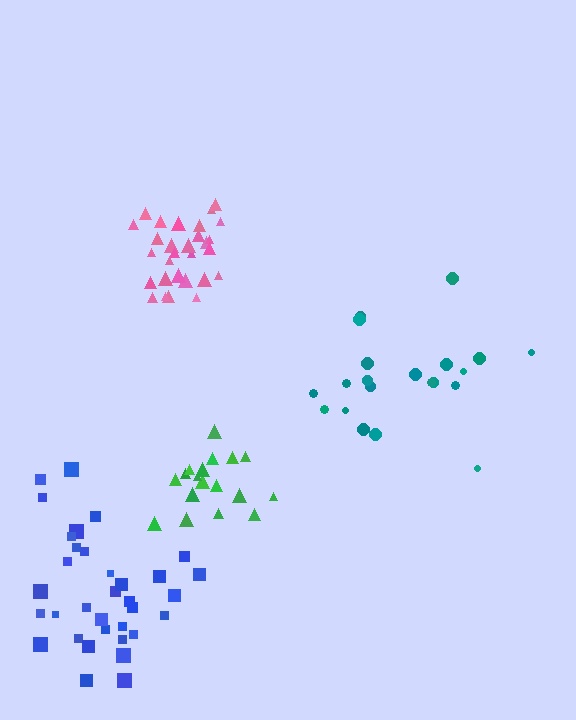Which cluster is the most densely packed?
Pink.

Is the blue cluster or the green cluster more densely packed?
Green.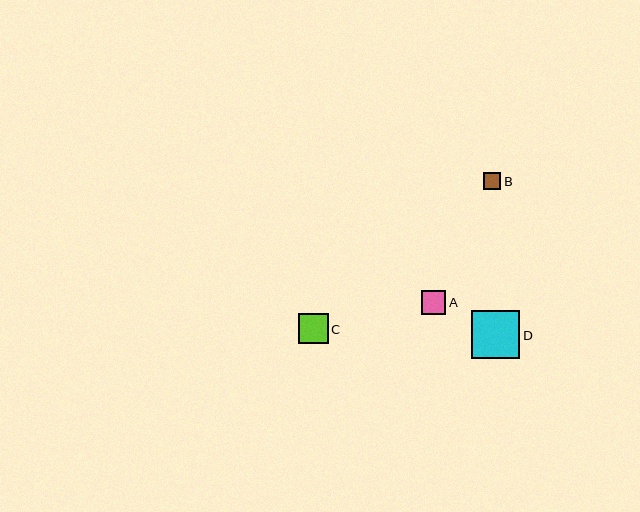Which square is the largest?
Square D is the largest with a size of approximately 49 pixels.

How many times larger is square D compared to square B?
Square D is approximately 2.9 times the size of square B.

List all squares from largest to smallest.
From largest to smallest: D, C, A, B.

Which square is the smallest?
Square B is the smallest with a size of approximately 17 pixels.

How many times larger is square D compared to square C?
Square D is approximately 1.6 times the size of square C.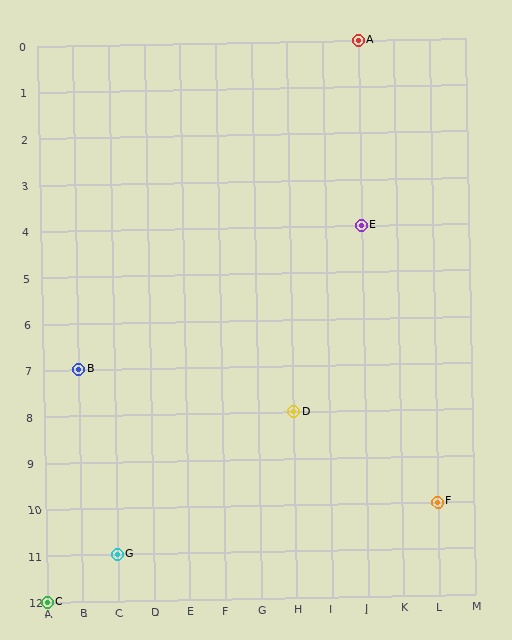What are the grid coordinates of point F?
Point F is at grid coordinates (L, 10).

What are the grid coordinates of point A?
Point A is at grid coordinates (J, 0).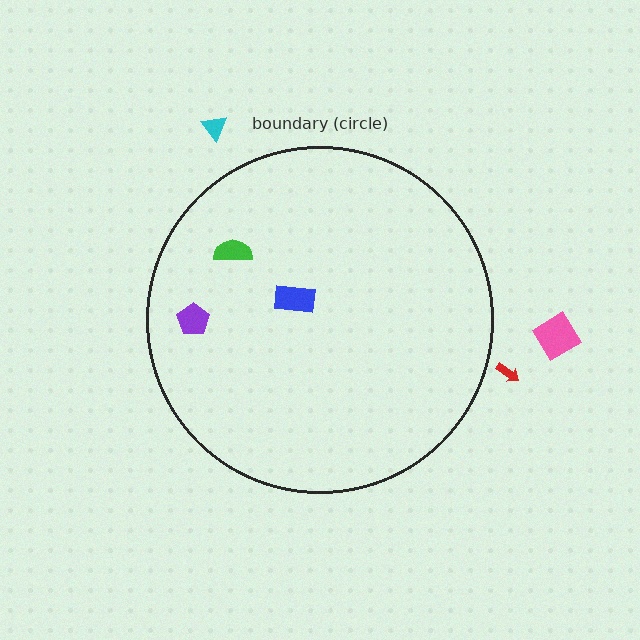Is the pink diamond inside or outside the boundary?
Outside.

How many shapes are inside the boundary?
3 inside, 3 outside.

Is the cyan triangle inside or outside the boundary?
Outside.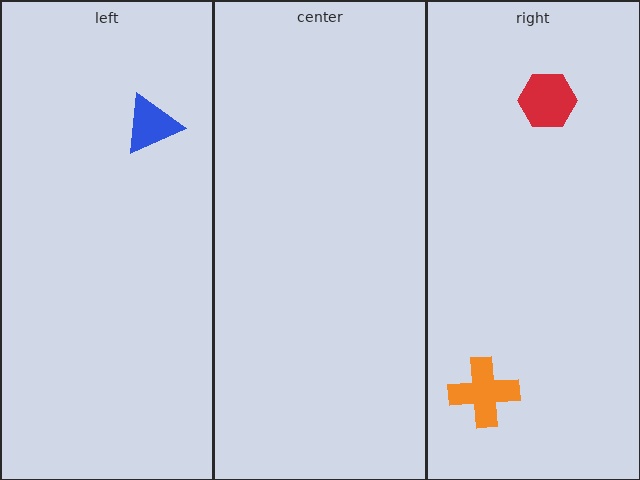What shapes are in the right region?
The orange cross, the red hexagon.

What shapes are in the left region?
The blue triangle.